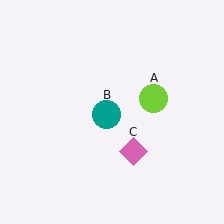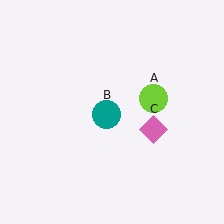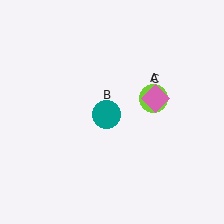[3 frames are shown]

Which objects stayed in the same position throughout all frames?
Lime circle (object A) and teal circle (object B) remained stationary.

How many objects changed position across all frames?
1 object changed position: pink diamond (object C).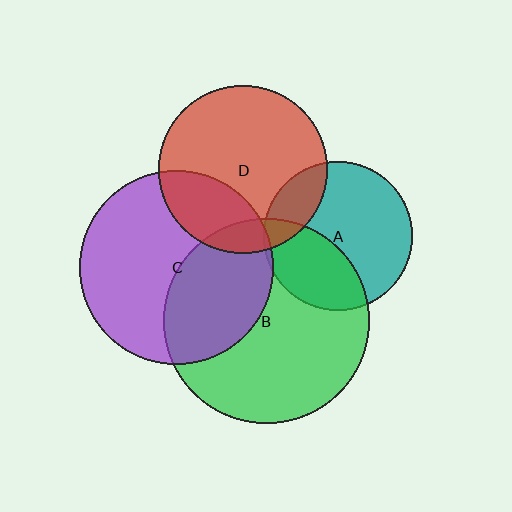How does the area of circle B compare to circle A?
Approximately 1.9 times.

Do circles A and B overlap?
Yes.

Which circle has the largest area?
Circle B (green).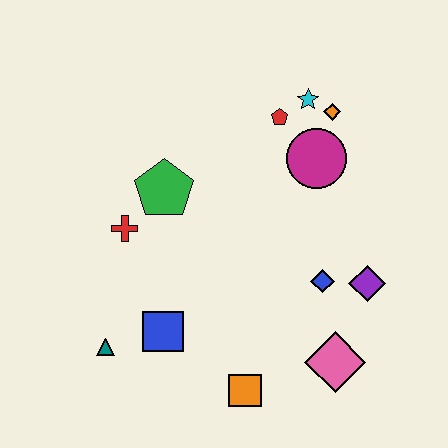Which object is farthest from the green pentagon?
The pink diamond is farthest from the green pentagon.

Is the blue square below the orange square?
No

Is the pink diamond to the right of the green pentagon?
Yes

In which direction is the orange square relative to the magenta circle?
The orange square is below the magenta circle.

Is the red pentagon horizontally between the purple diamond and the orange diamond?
No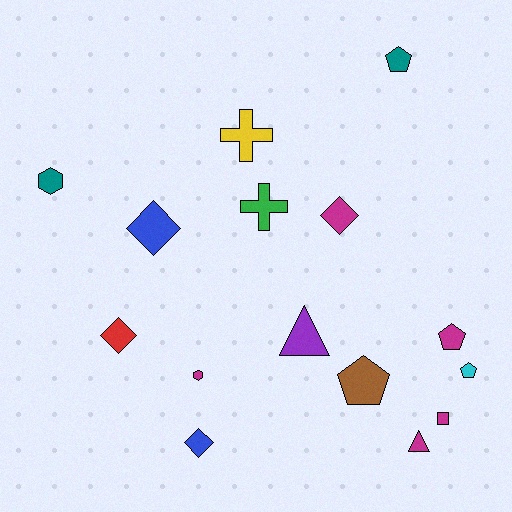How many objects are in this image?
There are 15 objects.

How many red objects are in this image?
There is 1 red object.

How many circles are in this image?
There are no circles.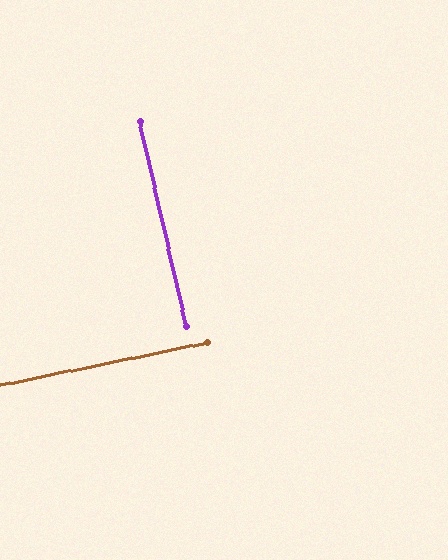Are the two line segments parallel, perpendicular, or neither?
Perpendicular — they meet at approximately 89°.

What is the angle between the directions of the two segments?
Approximately 89 degrees.